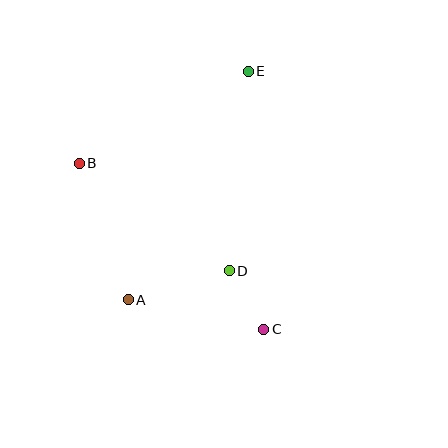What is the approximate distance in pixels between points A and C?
The distance between A and C is approximately 139 pixels.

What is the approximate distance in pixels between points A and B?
The distance between A and B is approximately 145 pixels.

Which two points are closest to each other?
Points C and D are closest to each other.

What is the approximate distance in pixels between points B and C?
The distance between B and C is approximately 248 pixels.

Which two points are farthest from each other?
Points C and E are farthest from each other.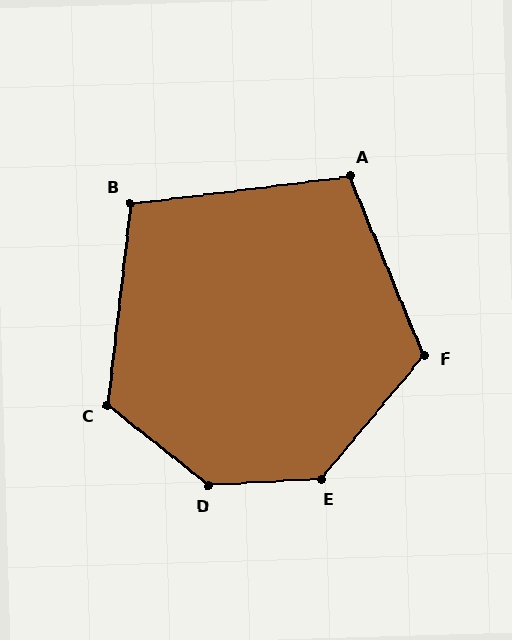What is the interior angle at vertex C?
Approximately 122 degrees (obtuse).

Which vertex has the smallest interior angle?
B, at approximately 103 degrees.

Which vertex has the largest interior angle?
D, at approximately 139 degrees.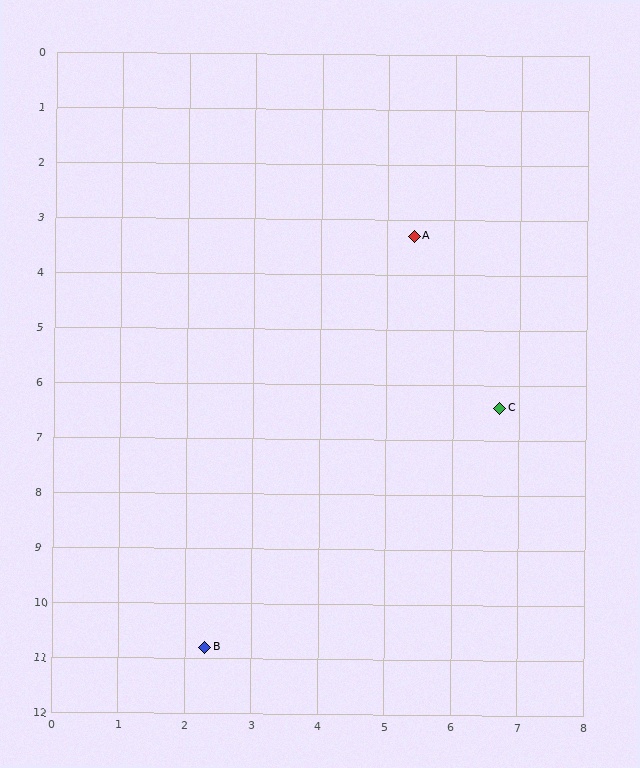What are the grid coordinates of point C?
Point C is at approximately (6.7, 6.4).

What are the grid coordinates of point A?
Point A is at approximately (5.4, 3.3).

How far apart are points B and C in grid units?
Points B and C are about 6.2 grid units apart.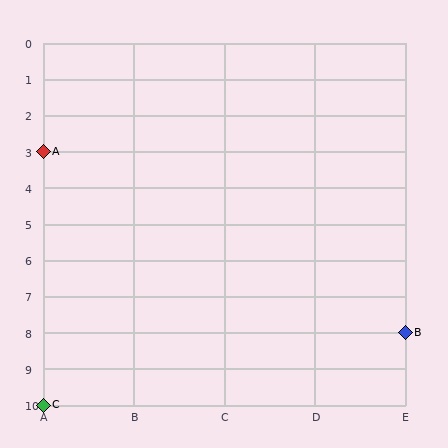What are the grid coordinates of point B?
Point B is at grid coordinates (E, 8).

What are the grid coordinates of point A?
Point A is at grid coordinates (A, 3).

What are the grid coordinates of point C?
Point C is at grid coordinates (A, 10).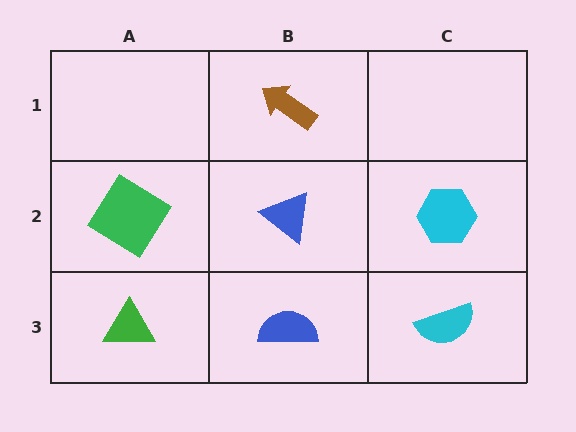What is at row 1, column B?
A brown arrow.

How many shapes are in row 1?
1 shape.